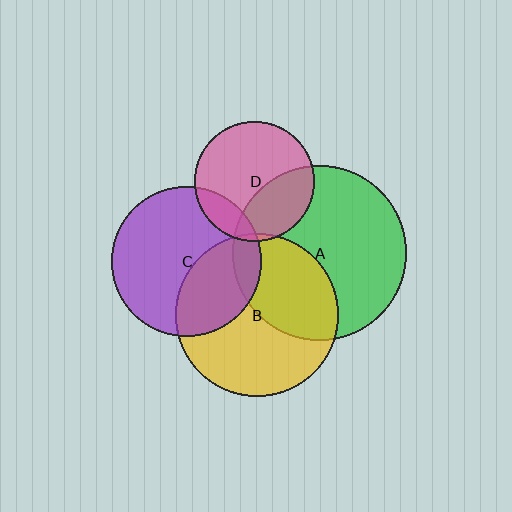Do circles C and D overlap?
Yes.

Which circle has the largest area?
Circle A (green).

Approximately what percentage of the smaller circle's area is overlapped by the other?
Approximately 15%.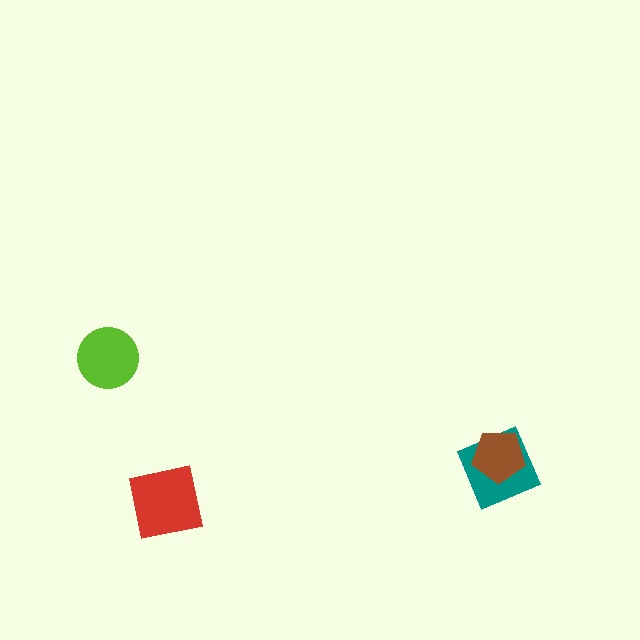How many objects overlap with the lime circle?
0 objects overlap with the lime circle.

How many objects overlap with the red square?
0 objects overlap with the red square.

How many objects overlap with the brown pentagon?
1 object overlaps with the brown pentagon.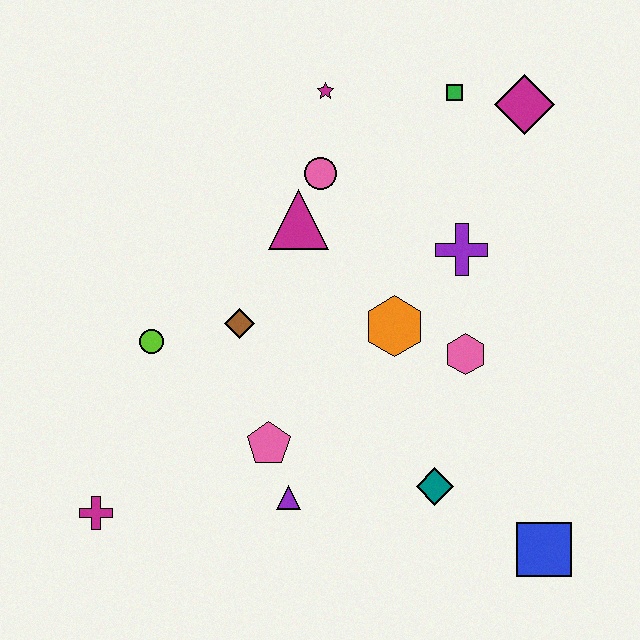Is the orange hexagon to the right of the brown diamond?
Yes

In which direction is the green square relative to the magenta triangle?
The green square is to the right of the magenta triangle.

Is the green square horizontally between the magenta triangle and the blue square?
Yes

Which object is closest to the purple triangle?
The pink pentagon is closest to the purple triangle.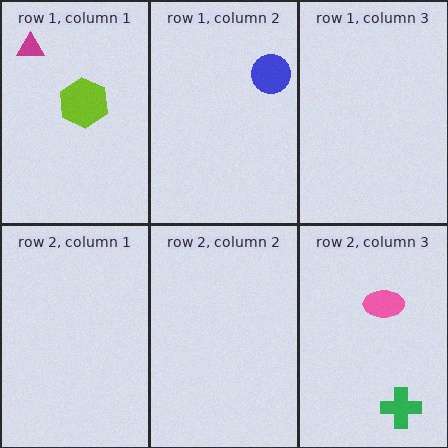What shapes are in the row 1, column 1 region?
The lime hexagon, the magenta triangle.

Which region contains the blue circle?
The row 1, column 2 region.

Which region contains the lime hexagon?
The row 1, column 1 region.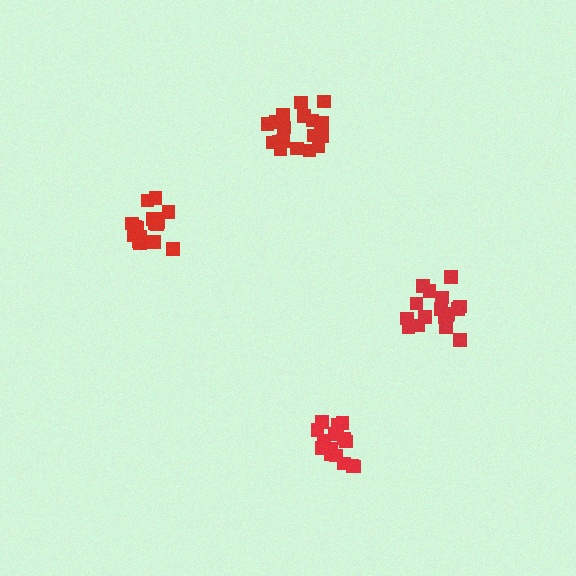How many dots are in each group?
Group 1: 17 dots, Group 2: 15 dots, Group 3: 19 dots, Group 4: 18 dots (69 total).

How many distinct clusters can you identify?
There are 4 distinct clusters.